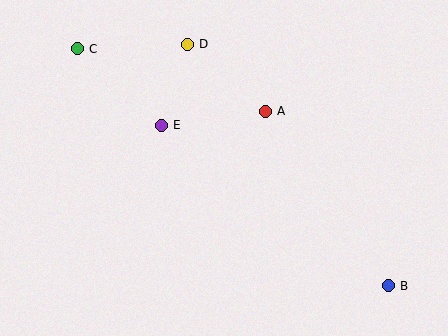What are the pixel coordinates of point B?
Point B is at (388, 286).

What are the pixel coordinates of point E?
Point E is at (161, 125).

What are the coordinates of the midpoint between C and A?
The midpoint between C and A is at (171, 80).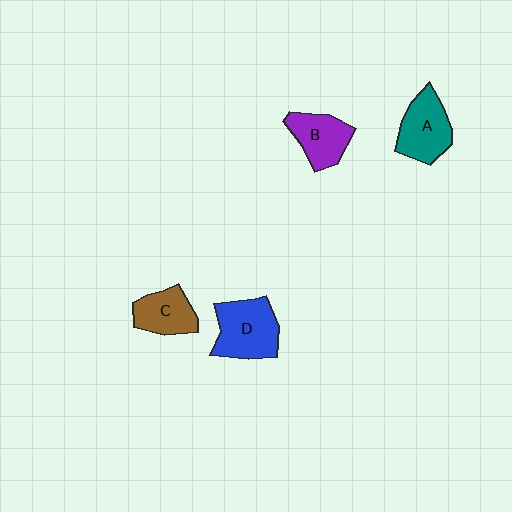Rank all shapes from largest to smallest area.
From largest to smallest: D (blue), A (teal), B (purple), C (brown).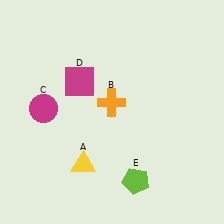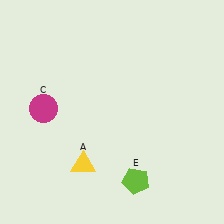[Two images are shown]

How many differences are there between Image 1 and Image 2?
There are 2 differences between the two images.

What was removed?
The magenta square (D), the orange cross (B) were removed in Image 2.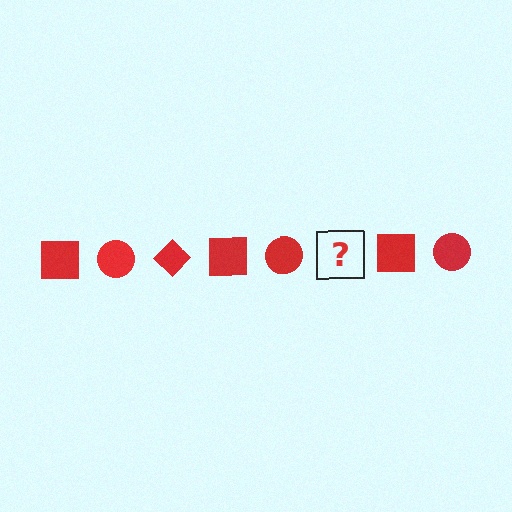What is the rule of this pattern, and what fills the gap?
The rule is that the pattern cycles through square, circle, diamond shapes in red. The gap should be filled with a red diamond.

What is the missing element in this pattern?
The missing element is a red diamond.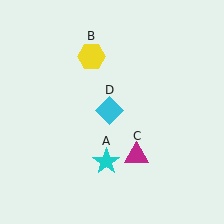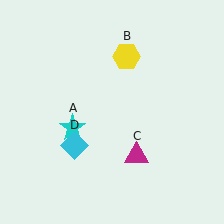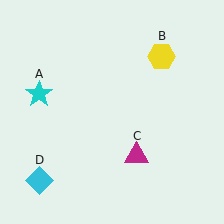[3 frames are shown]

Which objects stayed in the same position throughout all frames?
Magenta triangle (object C) remained stationary.